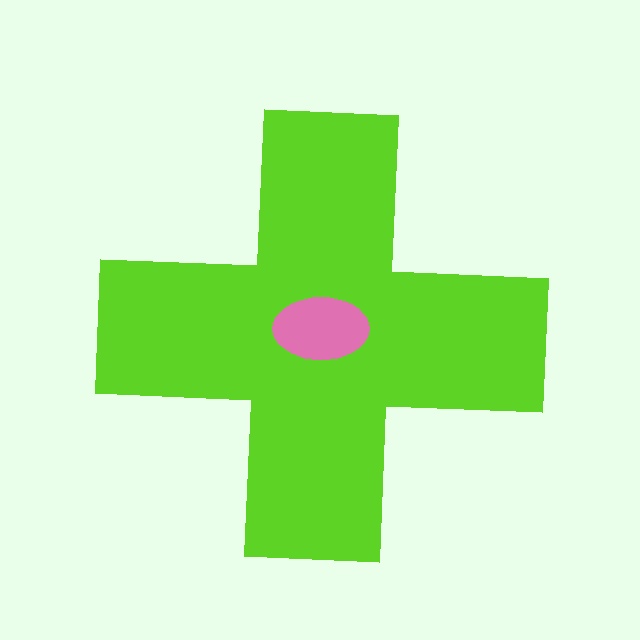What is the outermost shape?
The lime cross.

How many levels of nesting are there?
2.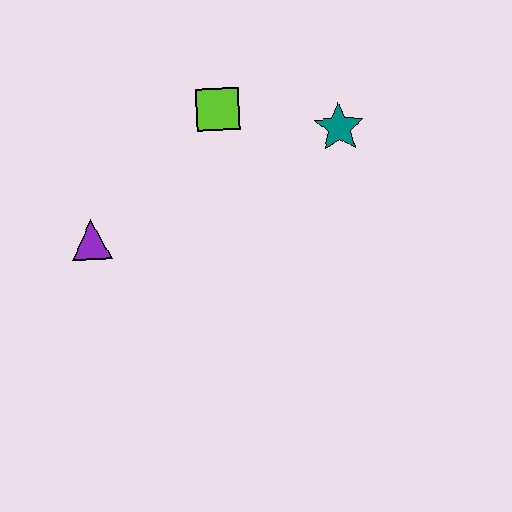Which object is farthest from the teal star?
The purple triangle is farthest from the teal star.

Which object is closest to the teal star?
The lime square is closest to the teal star.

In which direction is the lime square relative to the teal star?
The lime square is to the left of the teal star.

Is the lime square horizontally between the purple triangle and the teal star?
Yes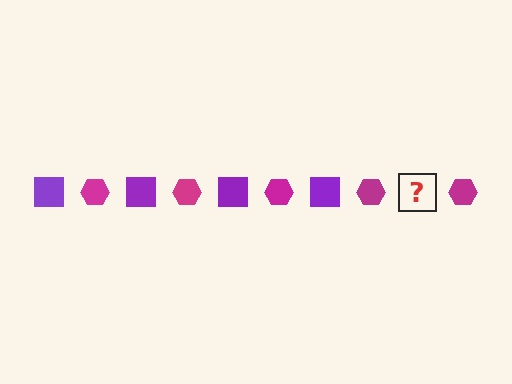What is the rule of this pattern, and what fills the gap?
The rule is that the pattern alternates between purple square and magenta hexagon. The gap should be filled with a purple square.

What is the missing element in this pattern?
The missing element is a purple square.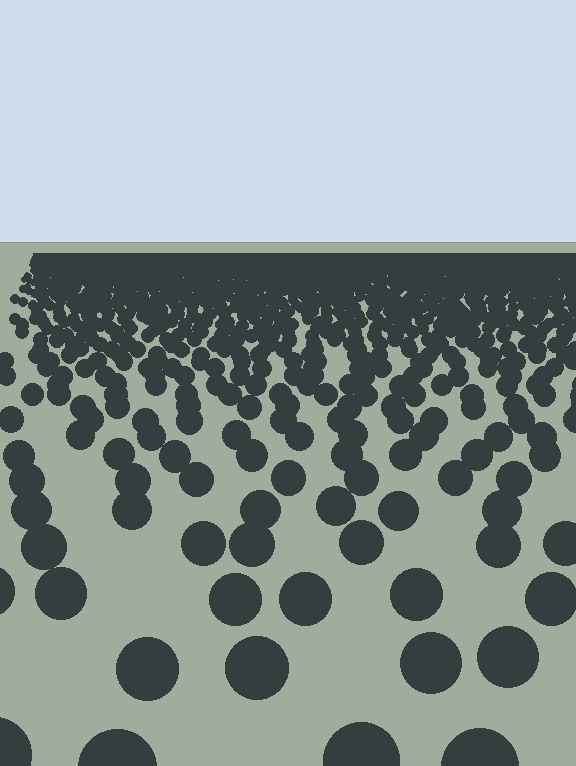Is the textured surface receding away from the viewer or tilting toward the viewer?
The surface is receding away from the viewer. Texture elements get smaller and denser toward the top.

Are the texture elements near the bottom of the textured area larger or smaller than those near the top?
Larger. Near the bottom, elements are closer to the viewer and appear at a bigger on-screen size.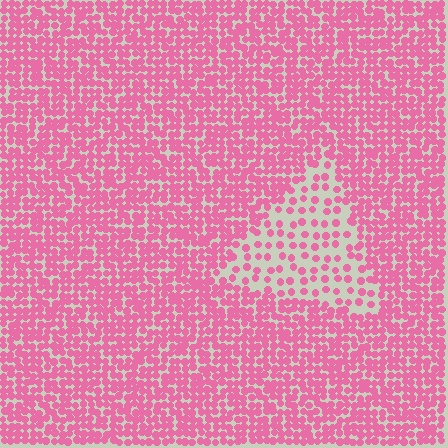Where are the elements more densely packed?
The elements are more densely packed outside the triangle boundary.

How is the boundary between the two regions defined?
The boundary is defined by a change in element density (approximately 2.5x ratio). All elements are the same color, size, and shape.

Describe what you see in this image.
The image contains small pink elements arranged at two different densities. A triangle-shaped region is visible where the elements are less densely packed than the surrounding area.